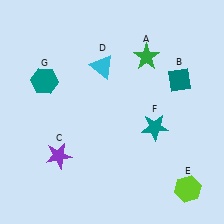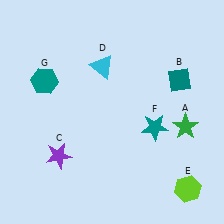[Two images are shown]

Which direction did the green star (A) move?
The green star (A) moved down.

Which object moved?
The green star (A) moved down.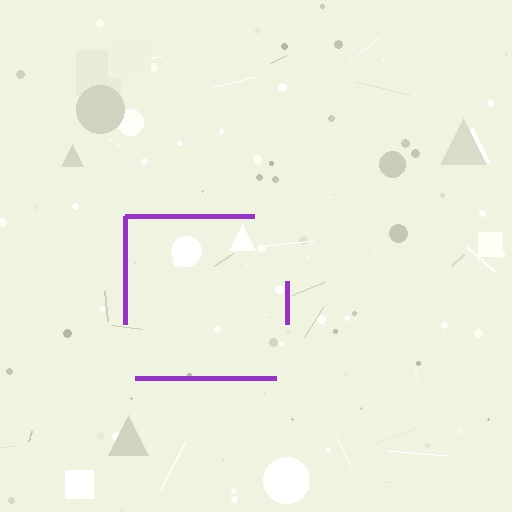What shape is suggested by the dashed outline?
The dashed outline suggests a square.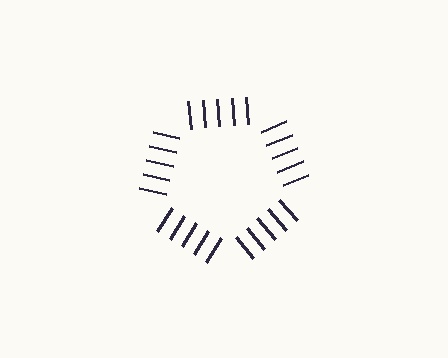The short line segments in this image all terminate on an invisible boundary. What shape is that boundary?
An illusory pentagon — the line segments terminate on its edges but no continuous stroke is drawn.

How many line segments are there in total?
25 — 5 along each of the 5 edges.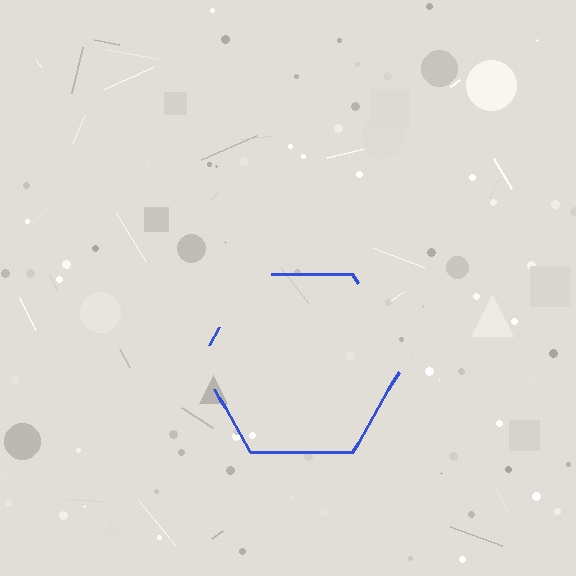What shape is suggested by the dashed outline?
The dashed outline suggests a hexagon.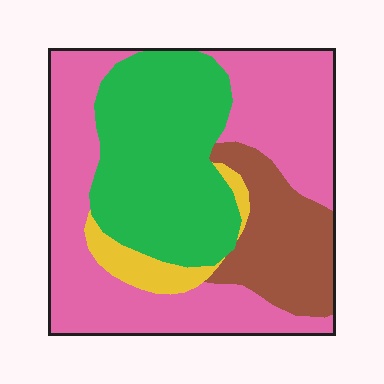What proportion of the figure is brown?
Brown takes up less than a quarter of the figure.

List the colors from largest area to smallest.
From largest to smallest: pink, green, brown, yellow.